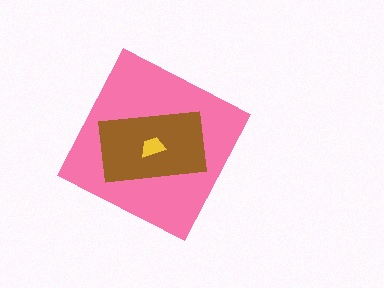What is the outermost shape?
The pink diamond.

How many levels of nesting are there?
3.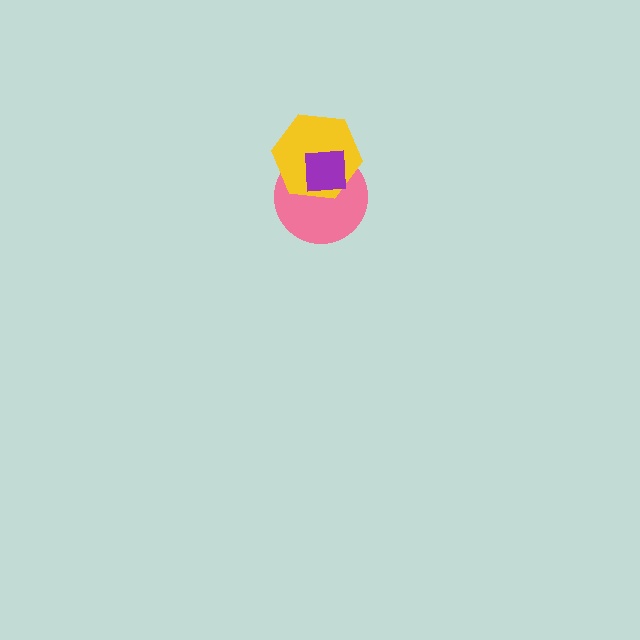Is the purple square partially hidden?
No, no other shape covers it.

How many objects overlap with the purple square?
2 objects overlap with the purple square.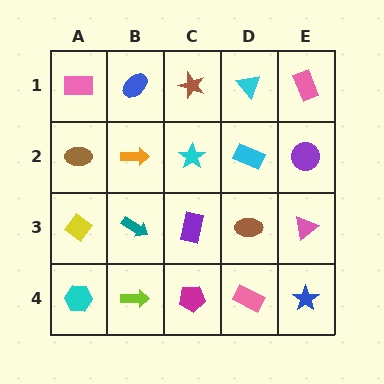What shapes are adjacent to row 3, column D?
A cyan rectangle (row 2, column D), a pink rectangle (row 4, column D), a purple rectangle (row 3, column C), a pink triangle (row 3, column E).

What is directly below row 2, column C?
A purple rectangle.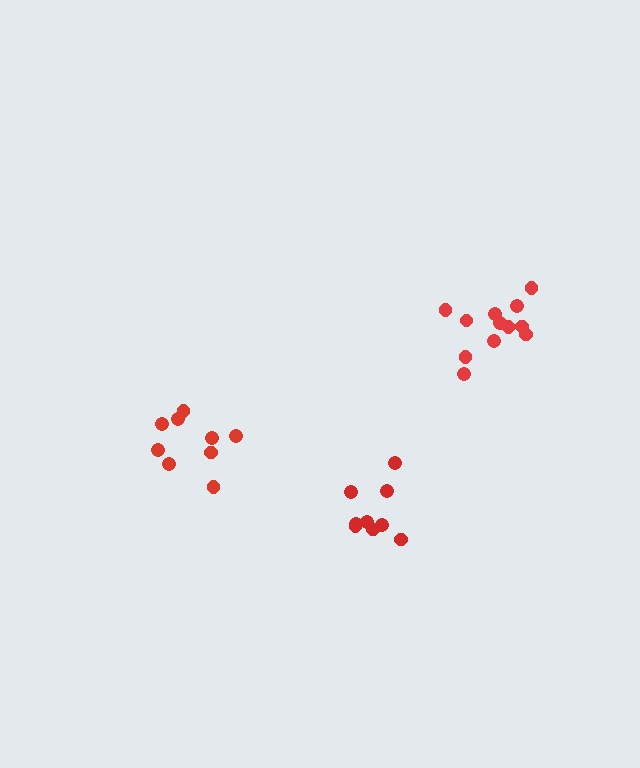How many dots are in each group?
Group 1: 12 dots, Group 2: 9 dots, Group 3: 9 dots (30 total).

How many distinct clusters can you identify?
There are 3 distinct clusters.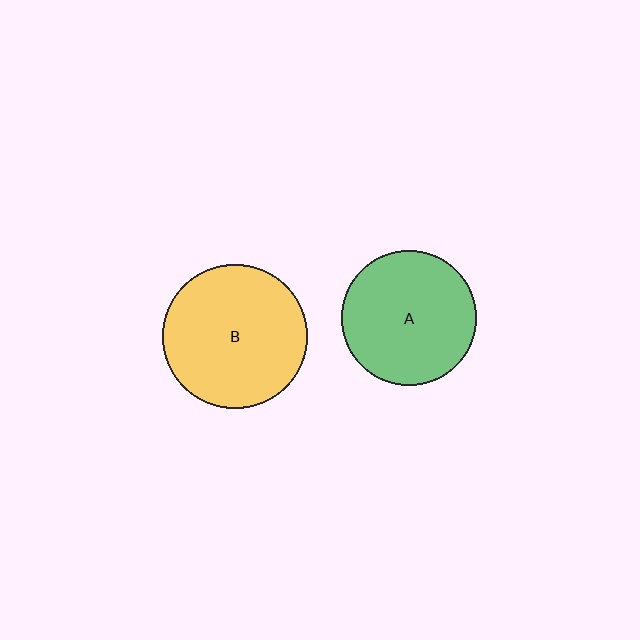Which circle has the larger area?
Circle B (yellow).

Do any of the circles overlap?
No, none of the circles overlap.